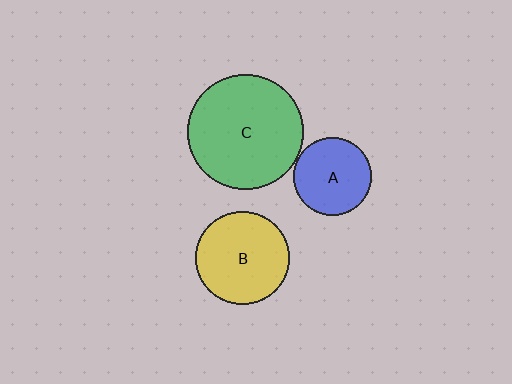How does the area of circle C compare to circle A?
Approximately 2.2 times.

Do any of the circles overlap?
No, none of the circles overlap.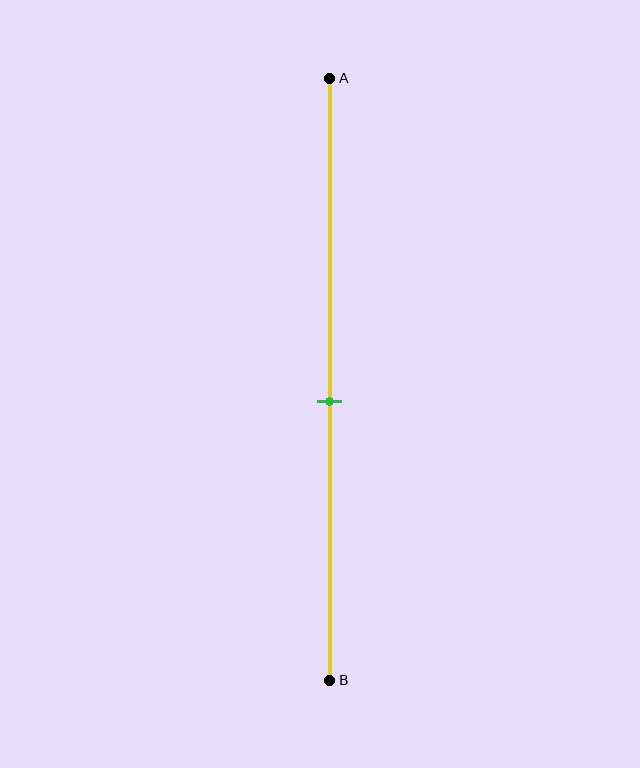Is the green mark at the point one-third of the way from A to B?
No, the mark is at about 55% from A, not at the 33% one-third point.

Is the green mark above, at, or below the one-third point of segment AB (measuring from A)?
The green mark is below the one-third point of segment AB.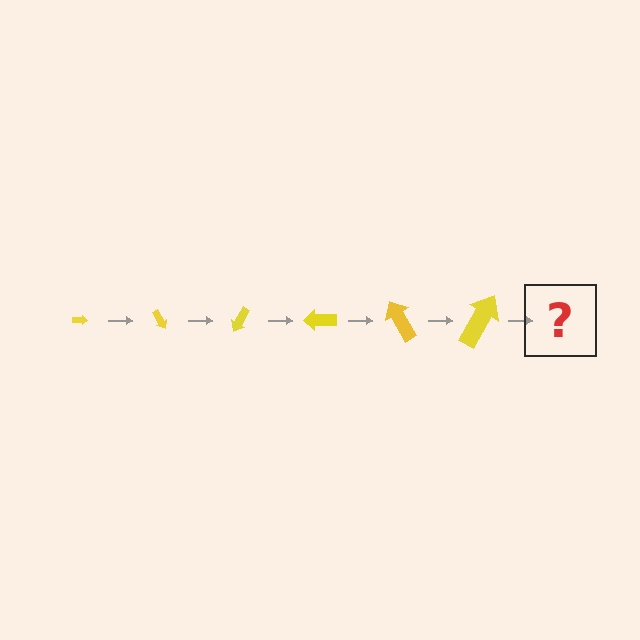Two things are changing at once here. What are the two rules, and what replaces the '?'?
The two rules are that the arrow grows larger each step and it rotates 60 degrees each step. The '?' should be an arrow, larger than the previous one and rotated 360 degrees from the start.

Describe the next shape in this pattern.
It should be an arrow, larger than the previous one and rotated 360 degrees from the start.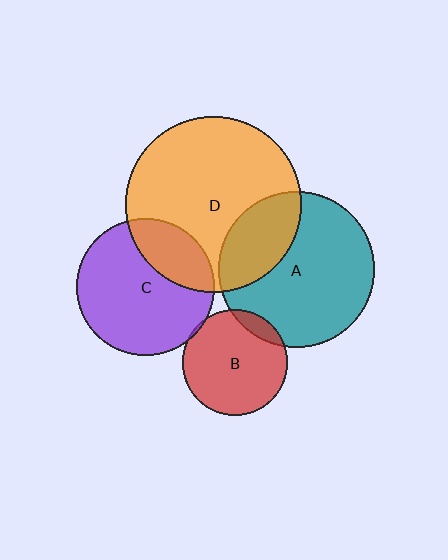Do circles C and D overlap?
Yes.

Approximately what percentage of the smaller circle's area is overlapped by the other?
Approximately 25%.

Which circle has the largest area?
Circle D (orange).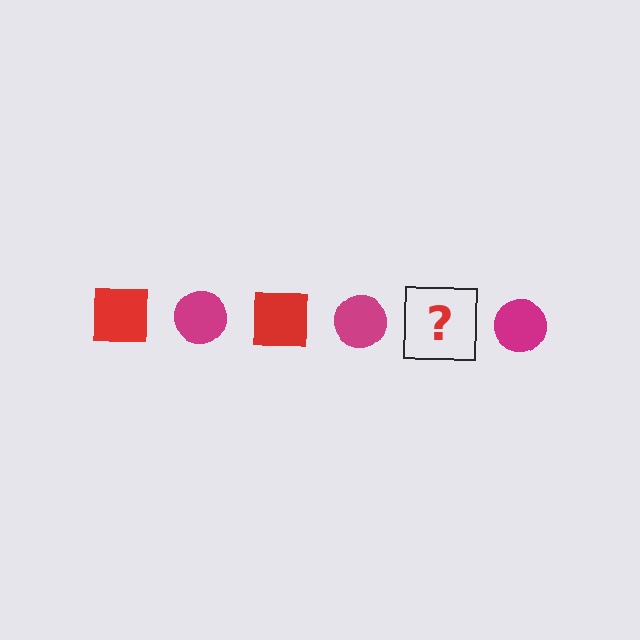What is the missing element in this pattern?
The missing element is a red square.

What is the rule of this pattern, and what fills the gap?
The rule is that the pattern alternates between red square and magenta circle. The gap should be filled with a red square.